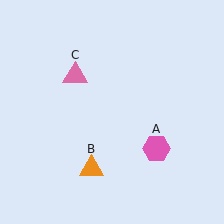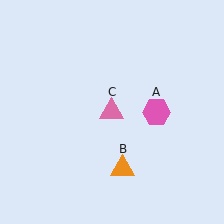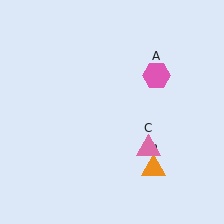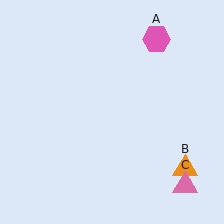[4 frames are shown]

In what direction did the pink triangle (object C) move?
The pink triangle (object C) moved down and to the right.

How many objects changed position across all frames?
3 objects changed position: pink hexagon (object A), orange triangle (object B), pink triangle (object C).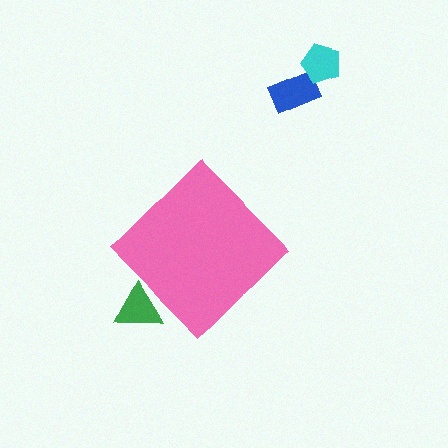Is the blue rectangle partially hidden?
No, the blue rectangle is fully visible.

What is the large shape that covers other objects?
A pink diamond.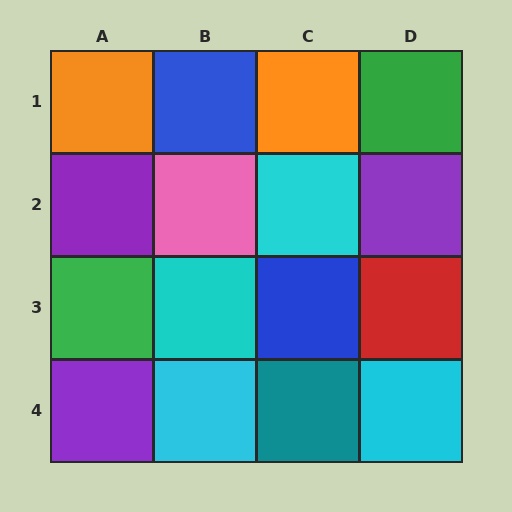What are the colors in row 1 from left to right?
Orange, blue, orange, green.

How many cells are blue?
2 cells are blue.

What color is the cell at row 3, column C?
Blue.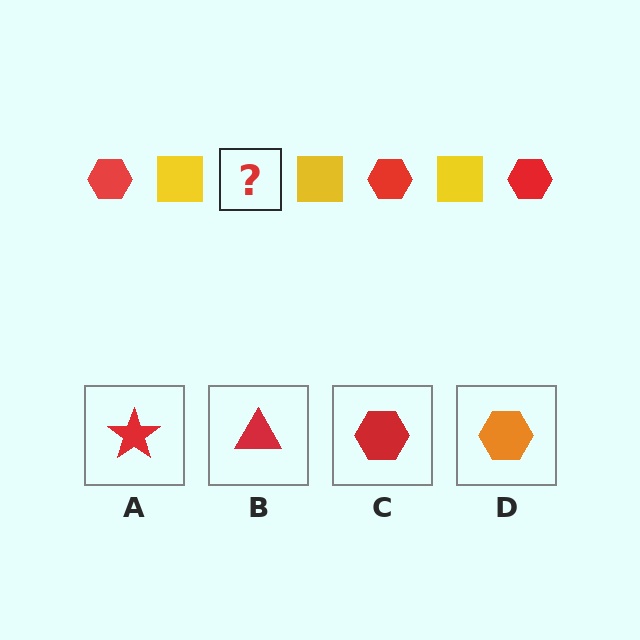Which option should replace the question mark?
Option C.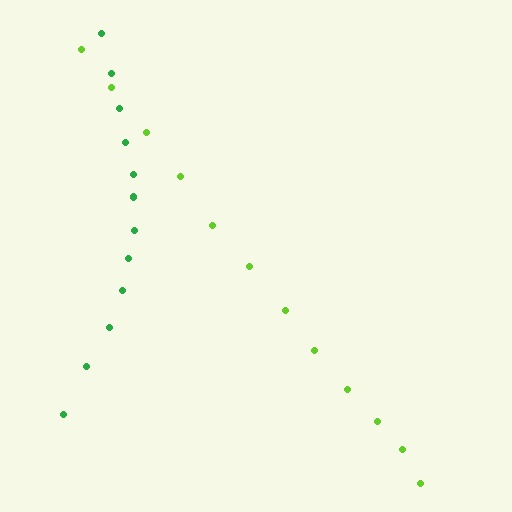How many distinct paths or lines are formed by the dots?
There are 2 distinct paths.